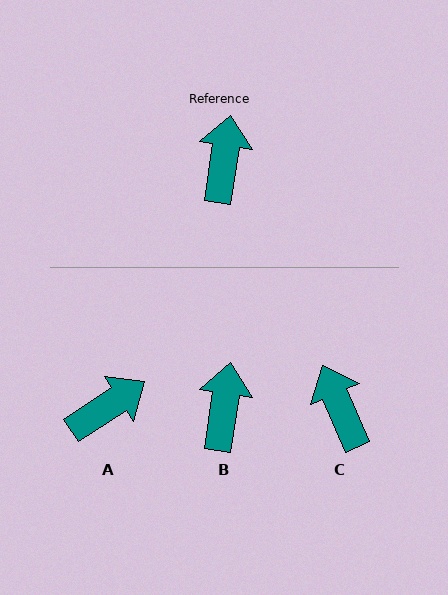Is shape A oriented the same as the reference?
No, it is off by about 48 degrees.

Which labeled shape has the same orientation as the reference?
B.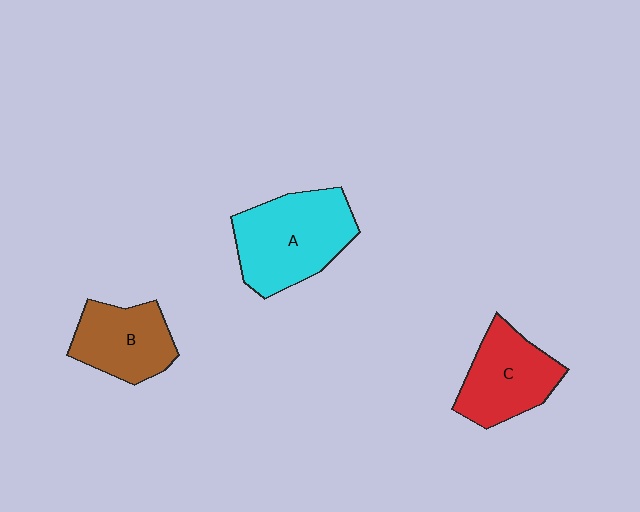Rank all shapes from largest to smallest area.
From largest to smallest: A (cyan), C (red), B (brown).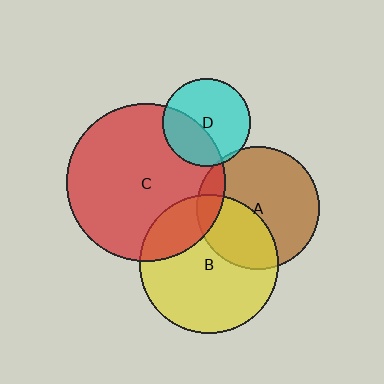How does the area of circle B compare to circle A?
Approximately 1.3 times.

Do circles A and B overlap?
Yes.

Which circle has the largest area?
Circle C (red).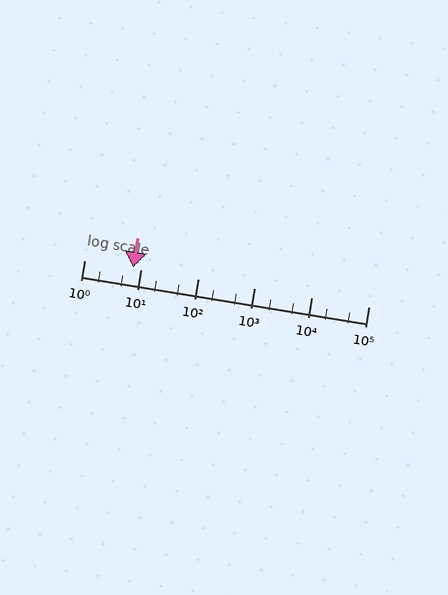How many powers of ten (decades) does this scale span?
The scale spans 5 decades, from 1 to 100000.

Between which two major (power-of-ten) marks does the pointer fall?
The pointer is between 1 and 10.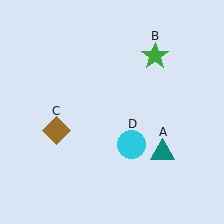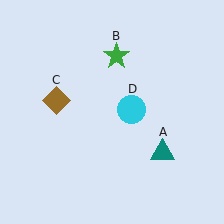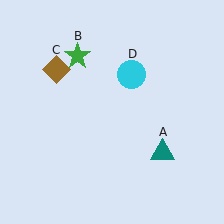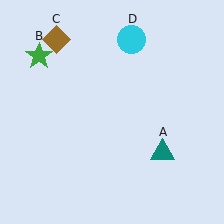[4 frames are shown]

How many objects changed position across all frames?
3 objects changed position: green star (object B), brown diamond (object C), cyan circle (object D).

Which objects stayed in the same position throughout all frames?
Teal triangle (object A) remained stationary.